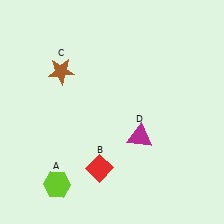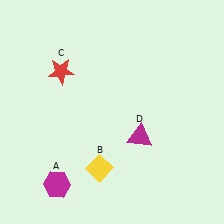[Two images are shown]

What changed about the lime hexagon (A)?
In Image 1, A is lime. In Image 2, it changed to magenta.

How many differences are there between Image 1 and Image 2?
There are 3 differences between the two images.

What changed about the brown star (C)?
In Image 1, C is brown. In Image 2, it changed to red.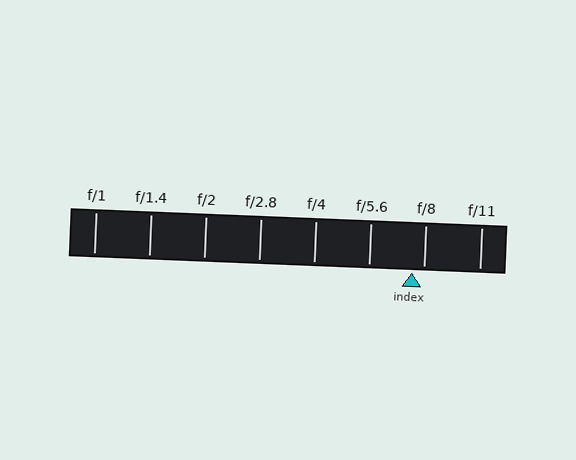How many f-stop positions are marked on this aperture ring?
There are 8 f-stop positions marked.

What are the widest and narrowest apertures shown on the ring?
The widest aperture shown is f/1 and the narrowest is f/11.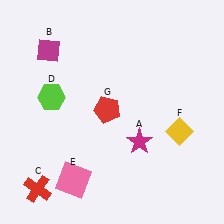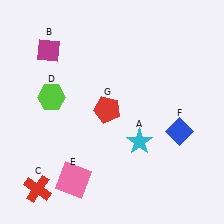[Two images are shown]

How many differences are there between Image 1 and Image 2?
There are 2 differences between the two images.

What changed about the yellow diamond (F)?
In Image 1, F is yellow. In Image 2, it changed to blue.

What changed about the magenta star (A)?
In Image 1, A is magenta. In Image 2, it changed to cyan.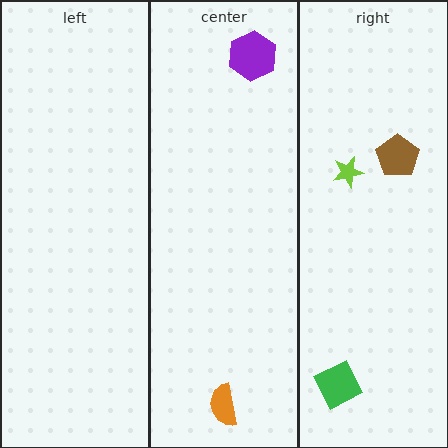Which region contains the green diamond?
The right region.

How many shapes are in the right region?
3.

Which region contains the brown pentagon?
The right region.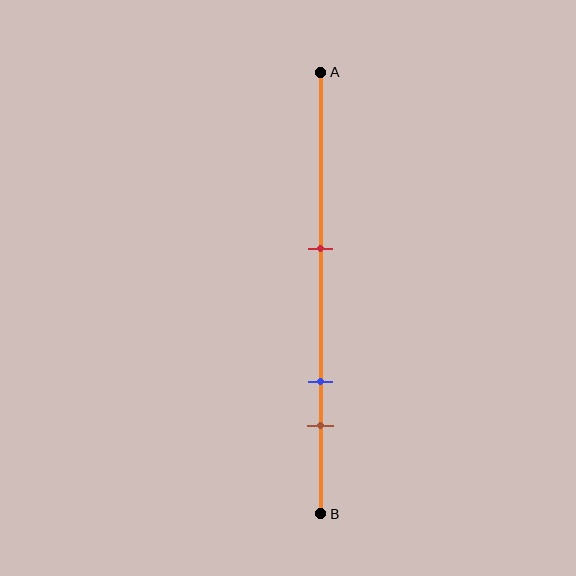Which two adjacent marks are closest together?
The blue and brown marks are the closest adjacent pair.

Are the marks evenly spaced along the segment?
No, the marks are not evenly spaced.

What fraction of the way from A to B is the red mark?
The red mark is approximately 40% (0.4) of the way from A to B.